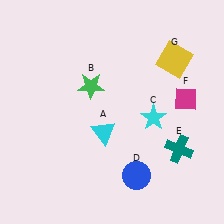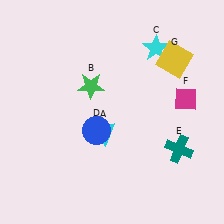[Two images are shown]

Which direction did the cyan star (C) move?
The cyan star (C) moved up.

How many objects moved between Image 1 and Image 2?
2 objects moved between the two images.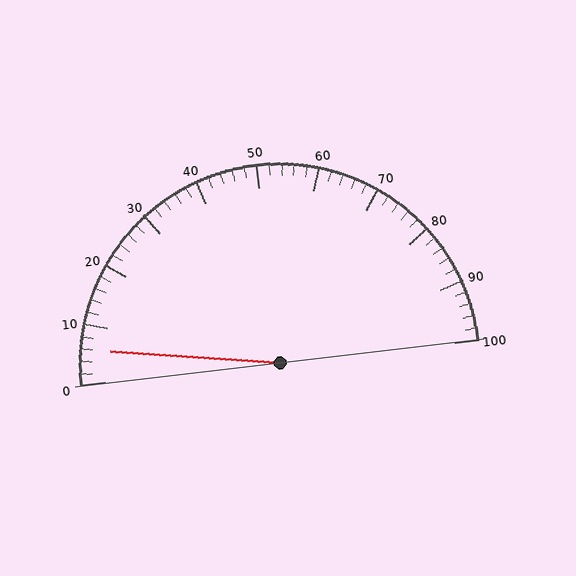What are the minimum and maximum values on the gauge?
The gauge ranges from 0 to 100.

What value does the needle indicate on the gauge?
The needle indicates approximately 6.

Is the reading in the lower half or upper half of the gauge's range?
The reading is in the lower half of the range (0 to 100).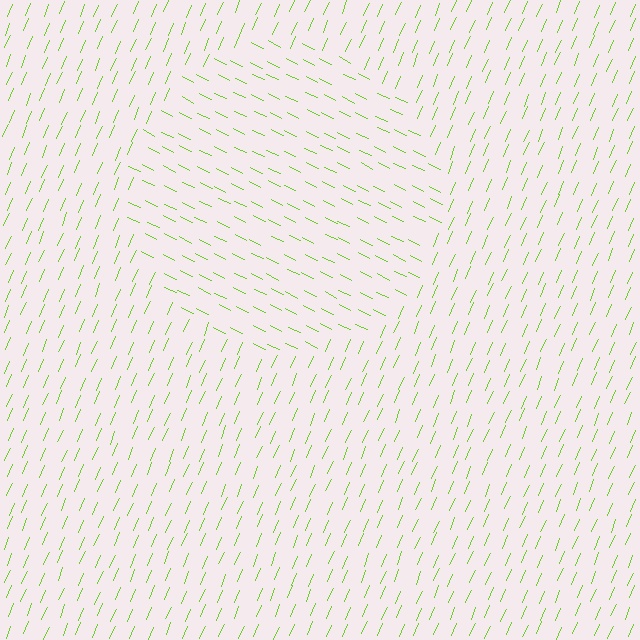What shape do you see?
I see a circle.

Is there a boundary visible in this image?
Yes, there is a texture boundary formed by a change in line orientation.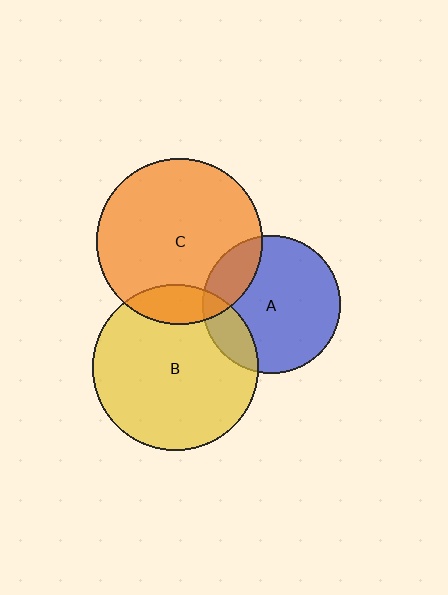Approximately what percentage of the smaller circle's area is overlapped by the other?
Approximately 15%.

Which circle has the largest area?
Circle C (orange).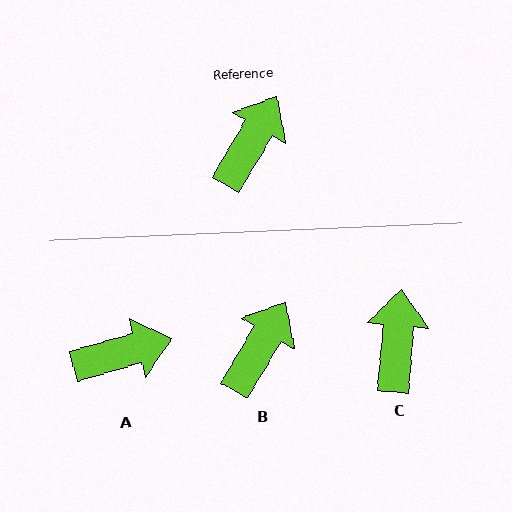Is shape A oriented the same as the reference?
No, it is off by about 43 degrees.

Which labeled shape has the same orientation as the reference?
B.